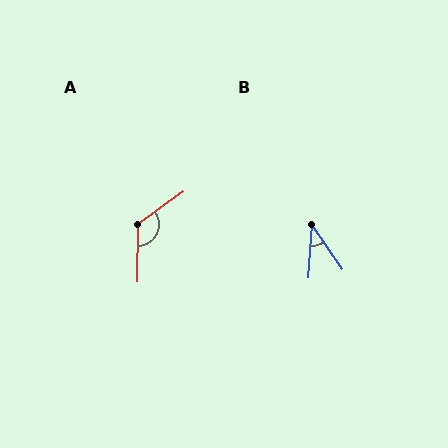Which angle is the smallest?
B, at approximately 38 degrees.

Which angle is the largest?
A, at approximately 126 degrees.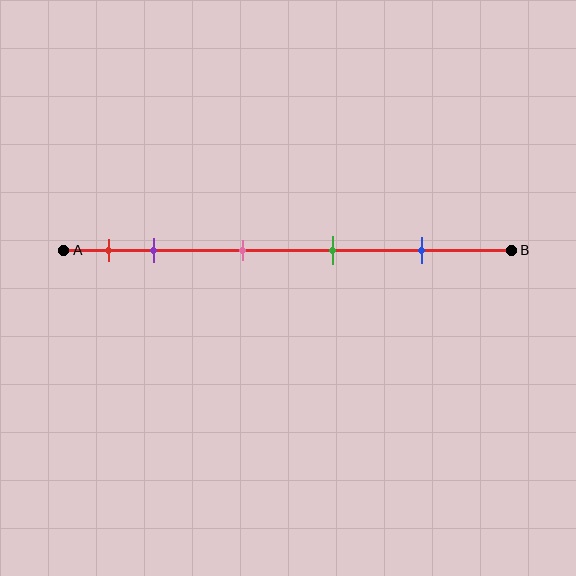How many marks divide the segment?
There are 5 marks dividing the segment.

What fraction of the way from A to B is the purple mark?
The purple mark is approximately 20% (0.2) of the way from A to B.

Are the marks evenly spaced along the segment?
No, the marks are not evenly spaced.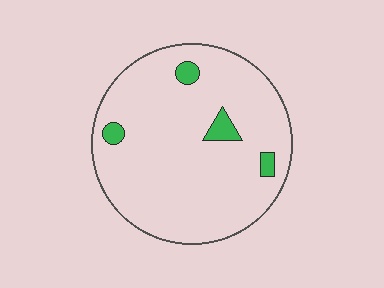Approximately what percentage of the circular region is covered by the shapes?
Approximately 5%.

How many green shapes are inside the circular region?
4.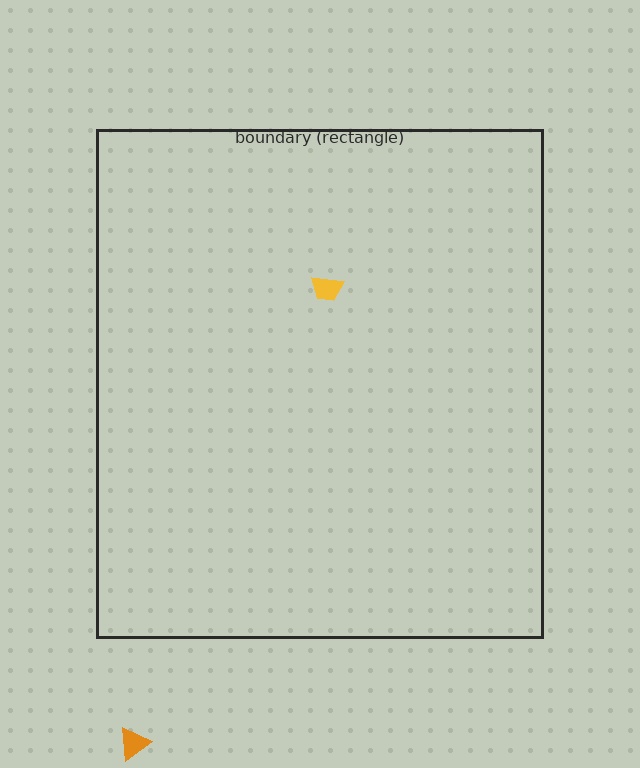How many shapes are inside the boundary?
1 inside, 1 outside.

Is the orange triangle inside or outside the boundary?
Outside.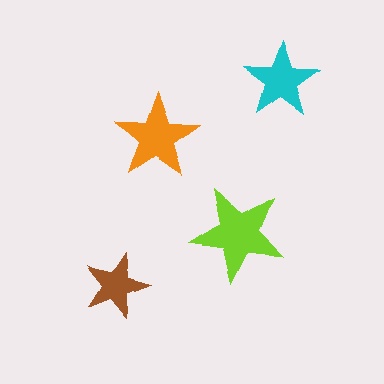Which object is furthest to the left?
The brown star is leftmost.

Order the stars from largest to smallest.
the lime one, the orange one, the cyan one, the brown one.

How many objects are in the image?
There are 4 objects in the image.